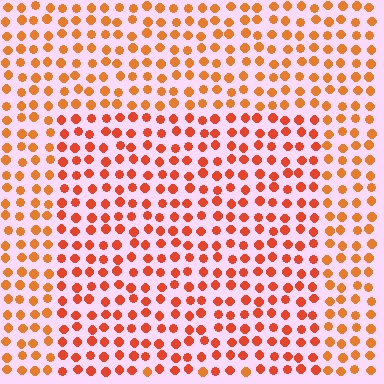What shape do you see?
I see a rectangle.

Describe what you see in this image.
The image is filled with small orange elements in a uniform arrangement. A rectangle-shaped region is visible where the elements are tinted to a slightly different hue, forming a subtle color boundary.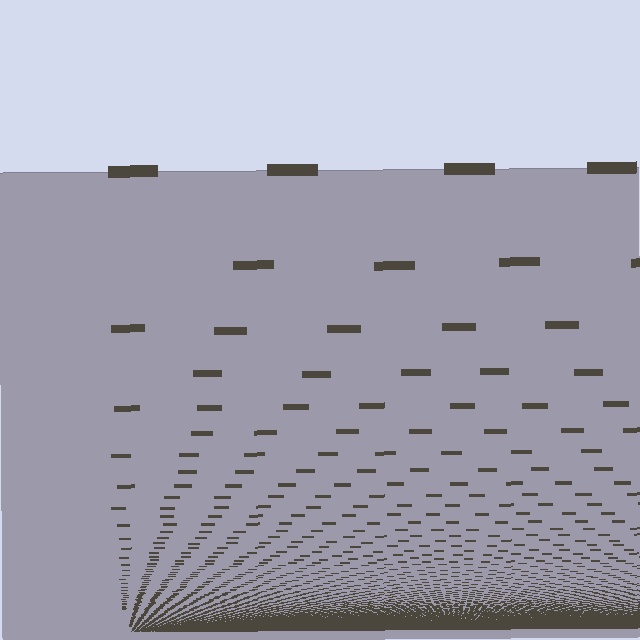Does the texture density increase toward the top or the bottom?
Density increases toward the bottom.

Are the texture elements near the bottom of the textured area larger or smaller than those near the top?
Smaller. The gradient is inverted — elements near the bottom are smaller and denser.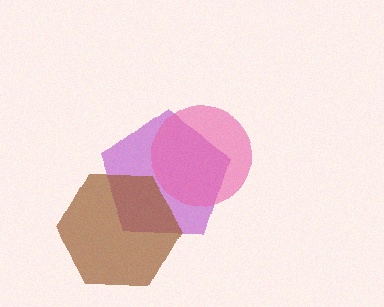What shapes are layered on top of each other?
The layered shapes are: a purple pentagon, a brown hexagon, a pink circle.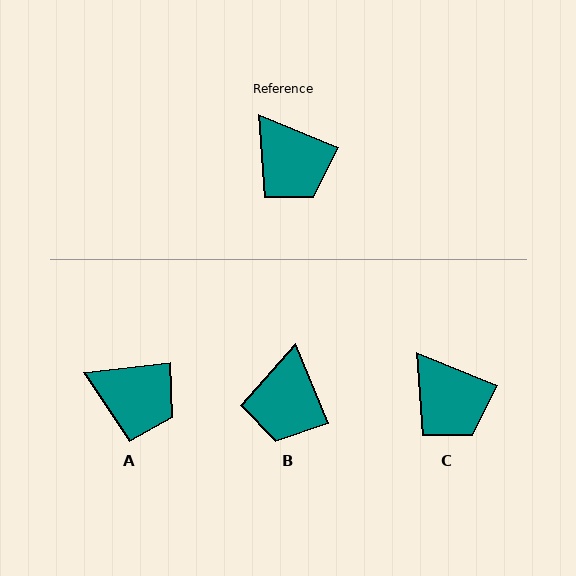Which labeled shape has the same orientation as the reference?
C.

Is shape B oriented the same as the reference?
No, it is off by about 45 degrees.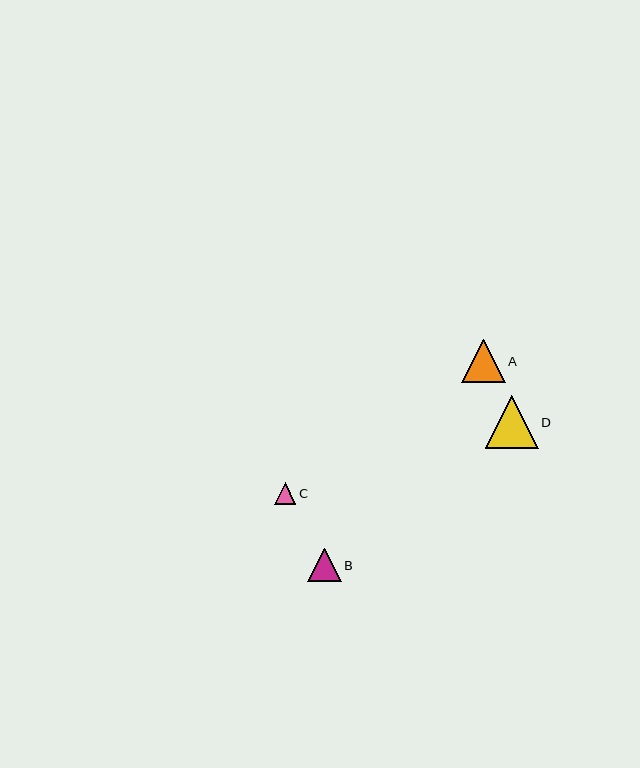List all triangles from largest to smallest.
From largest to smallest: D, A, B, C.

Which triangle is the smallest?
Triangle C is the smallest with a size of approximately 21 pixels.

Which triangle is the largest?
Triangle D is the largest with a size of approximately 53 pixels.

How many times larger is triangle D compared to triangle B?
Triangle D is approximately 1.6 times the size of triangle B.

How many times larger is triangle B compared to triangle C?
Triangle B is approximately 1.6 times the size of triangle C.